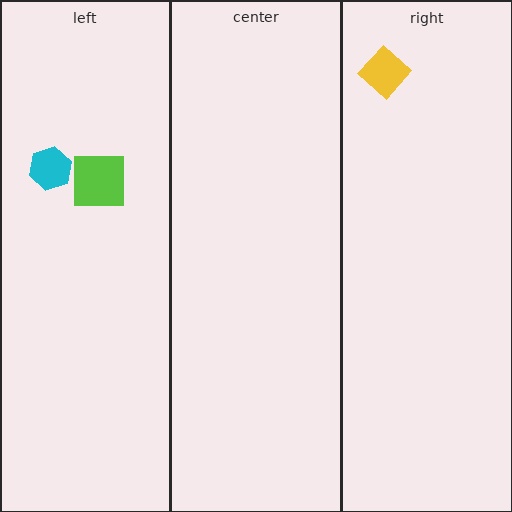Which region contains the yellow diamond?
The right region.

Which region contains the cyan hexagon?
The left region.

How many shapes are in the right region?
1.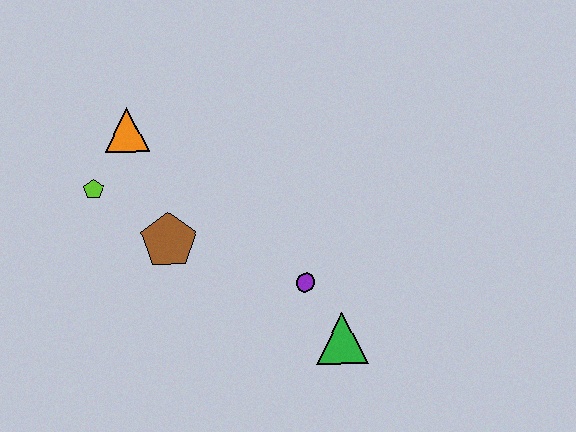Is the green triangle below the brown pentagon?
Yes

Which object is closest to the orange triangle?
The lime pentagon is closest to the orange triangle.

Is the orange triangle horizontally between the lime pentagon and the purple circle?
Yes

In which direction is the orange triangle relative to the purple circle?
The orange triangle is to the left of the purple circle.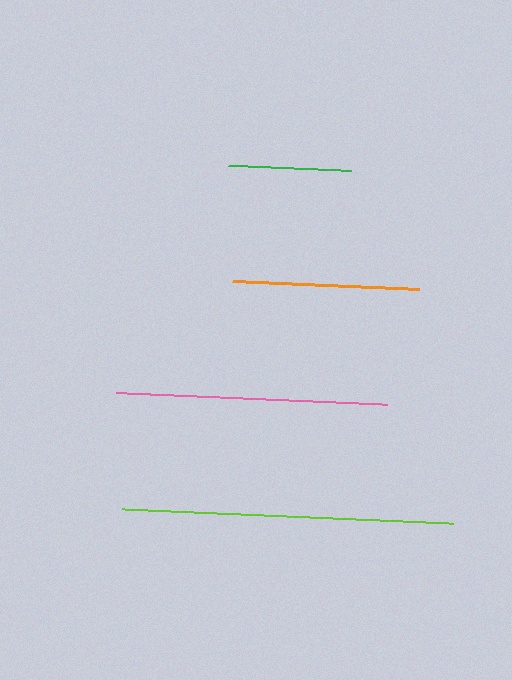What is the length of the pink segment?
The pink segment is approximately 272 pixels long.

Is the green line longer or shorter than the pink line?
The pink line is longer than the green line.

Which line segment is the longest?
The lime line is the longest at approximately 332 pixels.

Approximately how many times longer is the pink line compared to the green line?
The pink line is approximately 2.2 times the length of the green line.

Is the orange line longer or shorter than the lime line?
The lime line is longer than the orange line.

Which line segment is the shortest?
The green line is the shortest at approximately 123 pixels.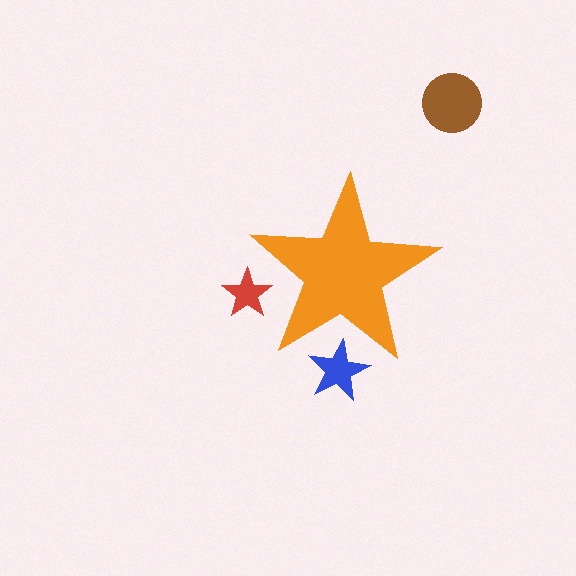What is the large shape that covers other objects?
An orange star.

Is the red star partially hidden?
Yes, the red star is partially hidden behind the orange star.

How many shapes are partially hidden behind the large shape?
2 shapes are partially hidden.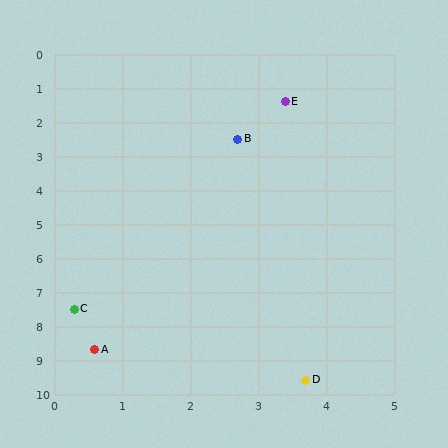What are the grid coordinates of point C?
Point C is at approximately (0.3, 7.5).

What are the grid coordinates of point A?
Point A is at approximately (0.6, 8.7).